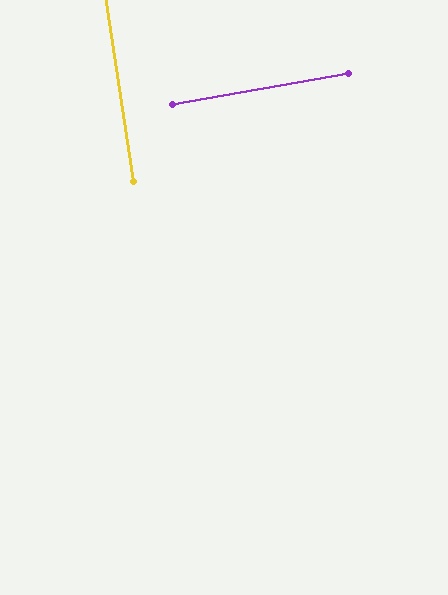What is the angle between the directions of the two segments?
Approximately 89 degrees.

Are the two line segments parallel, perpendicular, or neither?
Perpendicular — they meet at approximately 89°.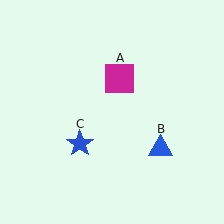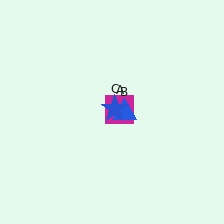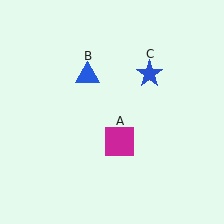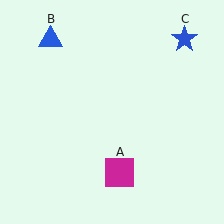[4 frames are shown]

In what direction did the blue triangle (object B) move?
The blue triangle (object B) moved up and to the left.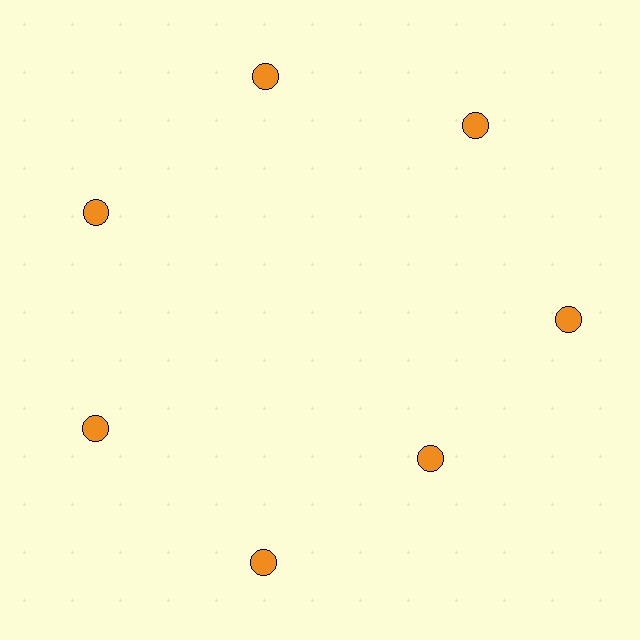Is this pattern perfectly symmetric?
No. The 7 orange circles are arranged in a ring, but one element near the 5 o'clock position is pulled inward toward the center, breaking the 7-fold rotational symmetry.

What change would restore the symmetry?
The symmetry would be restored by moving it outward, back onto the ring so that all 7 circles sit at equal angles and equal distance from the center.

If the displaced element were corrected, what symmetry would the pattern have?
It would have 7-fold rotational symmetry — the pattern would map onto itself every 51 degrees.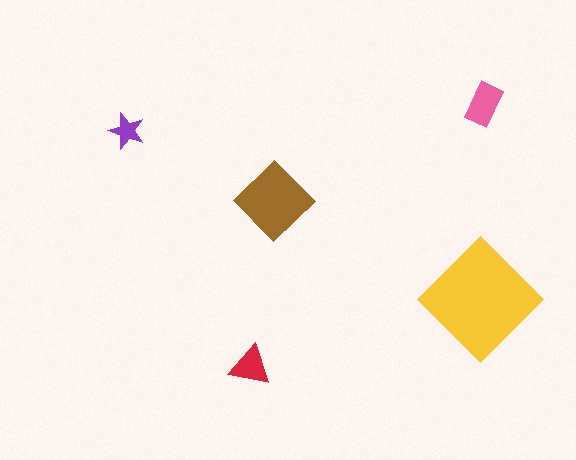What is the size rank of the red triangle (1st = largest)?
4th.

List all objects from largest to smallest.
The yellow diamond, the brown diamond, the pink rectangle, the red triangle, the purple star.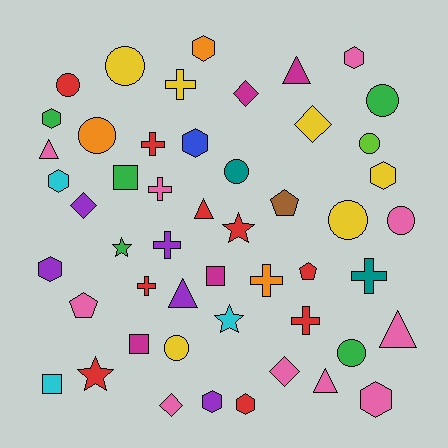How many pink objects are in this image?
There are 10 pink objects.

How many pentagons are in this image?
There are 3 pentagons.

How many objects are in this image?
There are 50 objects.